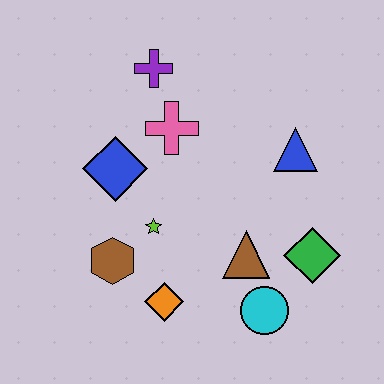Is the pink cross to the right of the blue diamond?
Yes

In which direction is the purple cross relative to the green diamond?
The purple cross is above the green diamond.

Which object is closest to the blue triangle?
The green diamond is closest to the blue triangle.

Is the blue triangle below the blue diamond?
No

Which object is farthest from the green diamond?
The purple cross is farthest from the green diamond.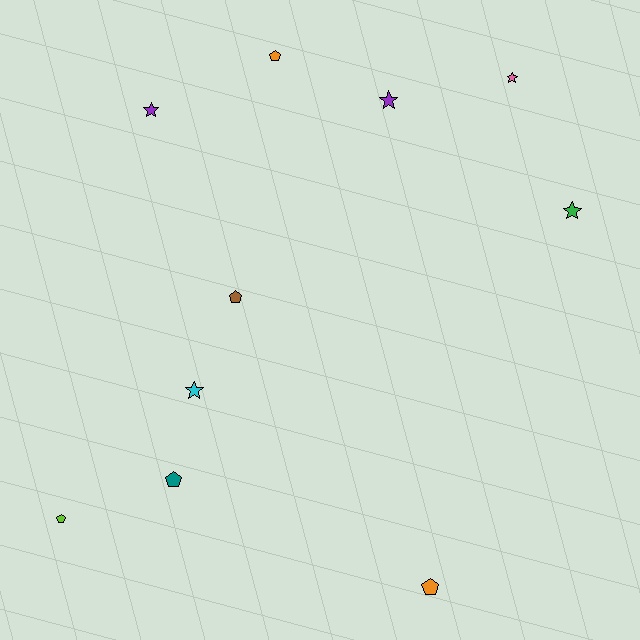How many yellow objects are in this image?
There are no yellow objects.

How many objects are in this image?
There are 10 objects.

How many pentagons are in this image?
There are 5 pentagons.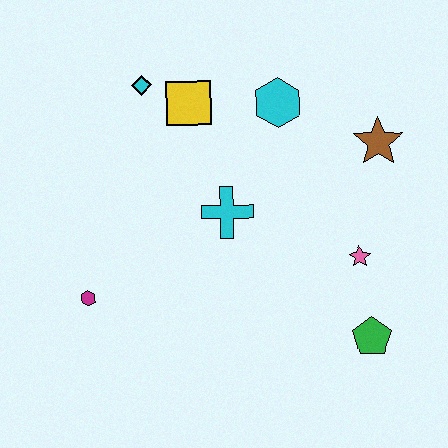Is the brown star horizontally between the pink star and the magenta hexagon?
No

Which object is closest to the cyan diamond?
The yellow square is closest to the cyan diamond.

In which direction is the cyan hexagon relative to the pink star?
The cyan hexagon is above the pink star.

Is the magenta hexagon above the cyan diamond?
No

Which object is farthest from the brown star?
The magenta hexagon is farthest from the brown star.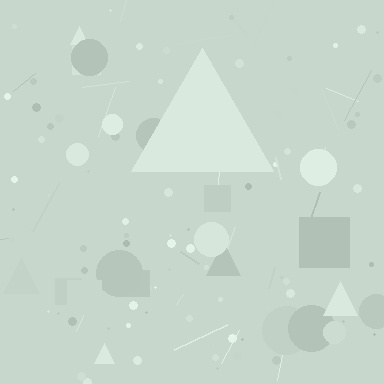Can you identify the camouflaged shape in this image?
The camouflaged shape is a triangle.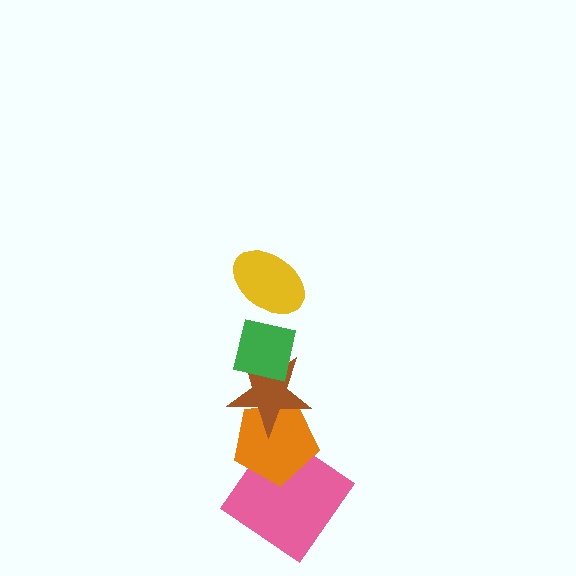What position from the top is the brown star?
The brown star is 3rd from the top.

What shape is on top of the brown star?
The green square is on top of the brown star.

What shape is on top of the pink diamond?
The orange pentagon is on top of the pink diamond.